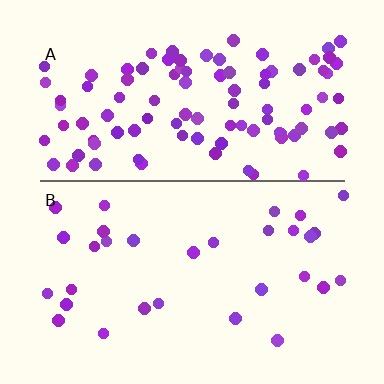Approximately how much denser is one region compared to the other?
Approximately 3.2× — region A over region B.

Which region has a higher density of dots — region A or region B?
A (the top).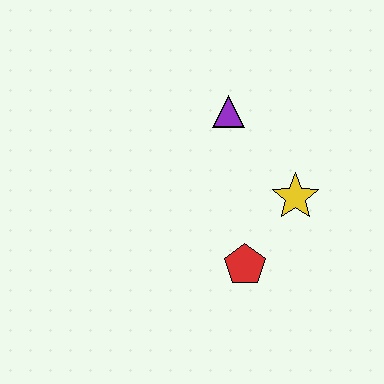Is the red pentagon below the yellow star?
Yes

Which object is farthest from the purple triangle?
The red pentagon is farthest from the purple triangle.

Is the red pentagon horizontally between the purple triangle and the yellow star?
Yes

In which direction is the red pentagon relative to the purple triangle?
The red pentagon is below the purple triangle.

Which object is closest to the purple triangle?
The yellow star is closest to the purple triangle.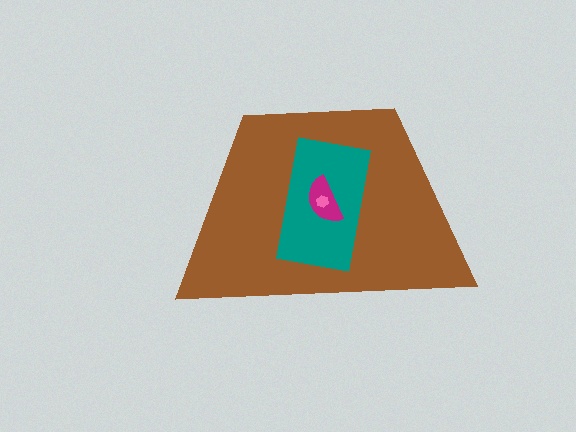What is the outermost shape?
The brown trapezoid.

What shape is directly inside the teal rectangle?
The magenta semicircle.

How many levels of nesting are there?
4.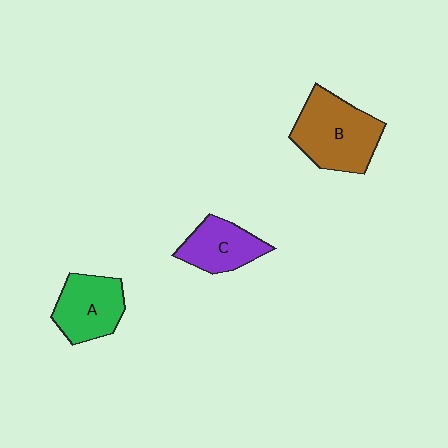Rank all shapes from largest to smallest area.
From largest to smallest: B (brown), A (green), C (purple).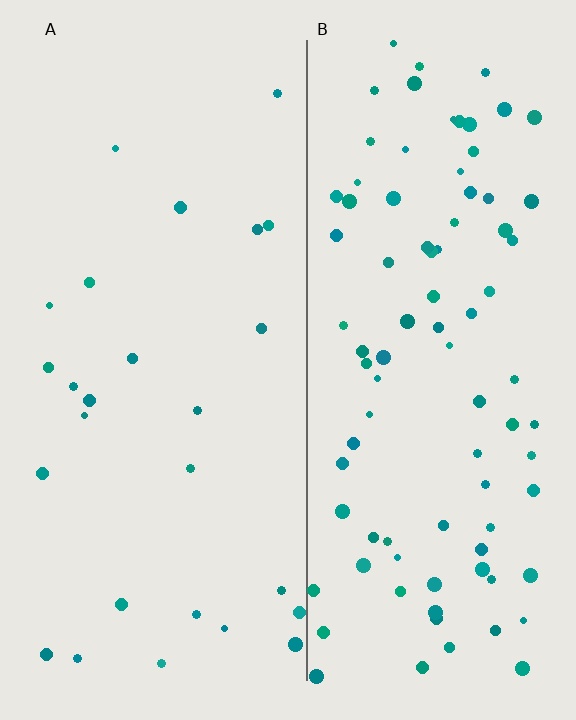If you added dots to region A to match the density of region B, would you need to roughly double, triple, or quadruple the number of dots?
Approximately triple.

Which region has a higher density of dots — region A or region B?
B (the right).